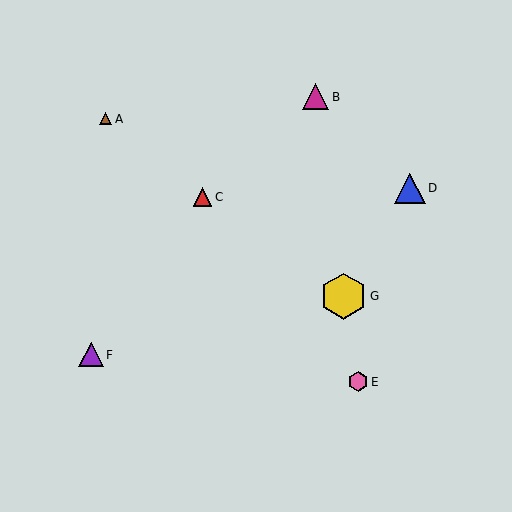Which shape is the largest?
The yellow hexagon (labeled G) is the largest.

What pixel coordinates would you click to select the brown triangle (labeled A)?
Click at (106, 119) to select the brown triangle A.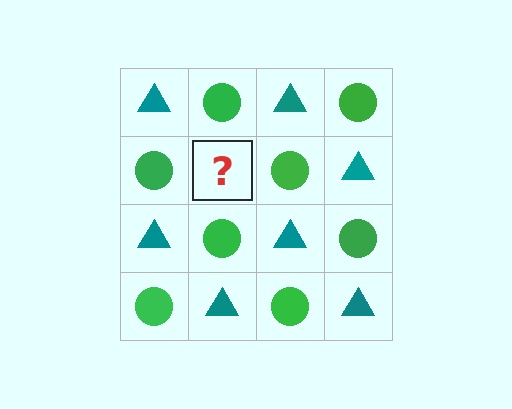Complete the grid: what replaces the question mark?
The question mark should be replaced with a teal triangle.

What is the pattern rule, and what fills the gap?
The rule is that it alternates teal triangle and green circle in a checkerboard pattern. The gap should be filled with a teal triangle.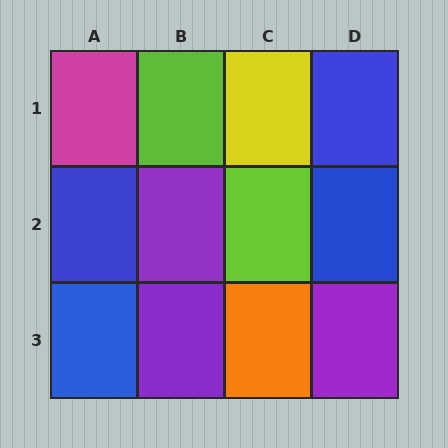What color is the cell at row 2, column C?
Lime.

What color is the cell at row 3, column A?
Blue.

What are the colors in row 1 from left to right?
Magenta, lime, yellow, blue.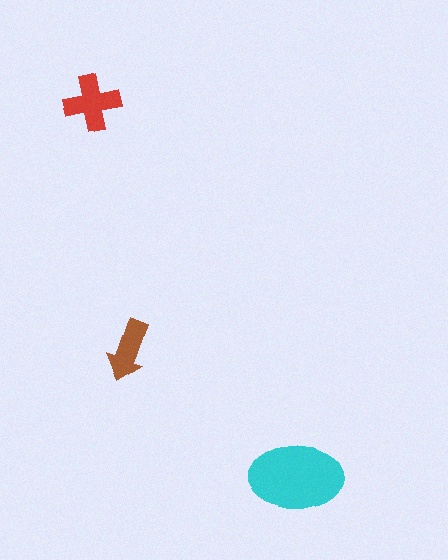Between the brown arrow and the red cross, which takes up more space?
The red cross.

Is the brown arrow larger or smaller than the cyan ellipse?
Smaller.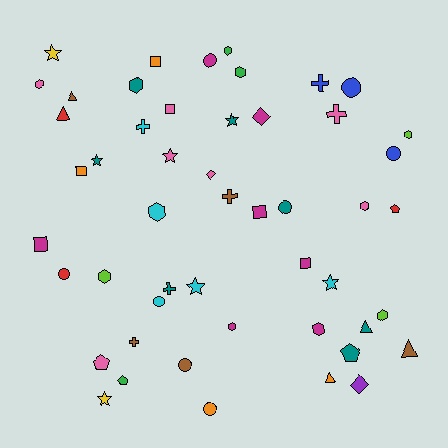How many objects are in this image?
There are 50 objects.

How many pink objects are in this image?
There are 7 pink objects.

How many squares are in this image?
There are 6 squares.